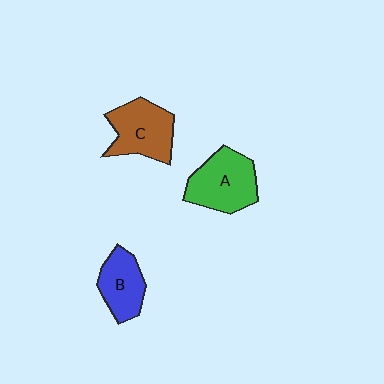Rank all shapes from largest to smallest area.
From largest to smallest: A (green), C (brown), B (blue).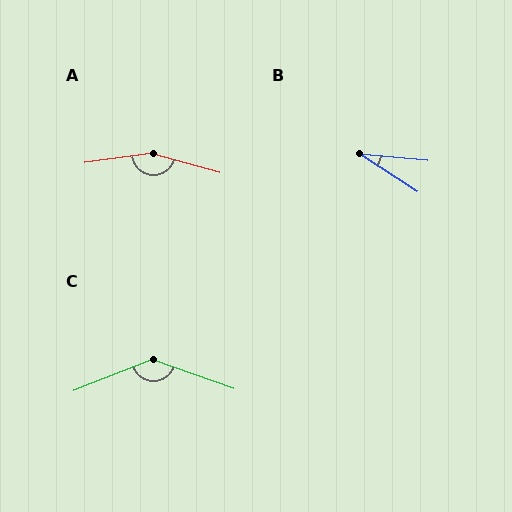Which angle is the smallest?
B, at approximately 28 degrees.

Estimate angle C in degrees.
Approximately 138 degrees.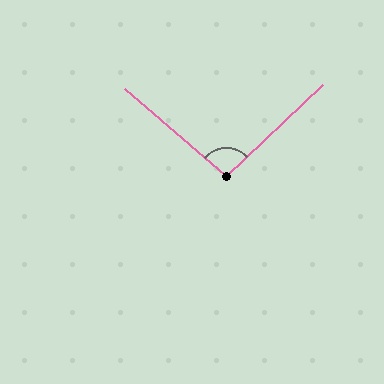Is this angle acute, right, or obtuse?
It is obtuse.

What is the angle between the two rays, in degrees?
Approximately 96 degrees.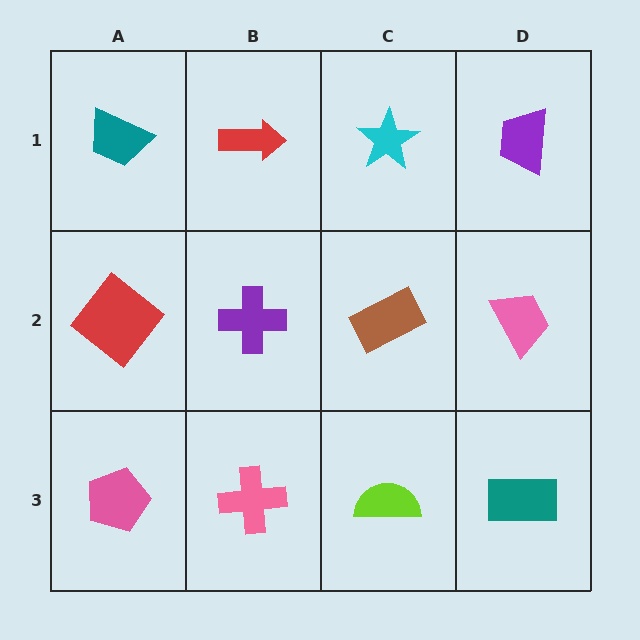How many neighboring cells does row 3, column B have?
3.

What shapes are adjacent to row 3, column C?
A brown rectangle (row 2, column C), a pink cross (row 3, column B), a teal rectangle (row 3, column D).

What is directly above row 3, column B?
A purple cross.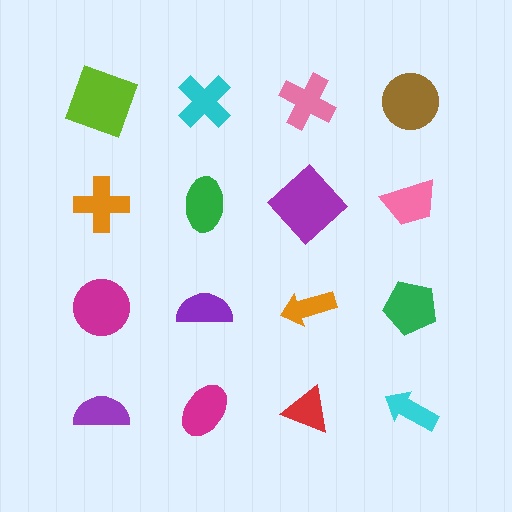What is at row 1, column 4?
A brown circle.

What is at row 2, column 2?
A green ellipse.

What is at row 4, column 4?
A cyan arrow.